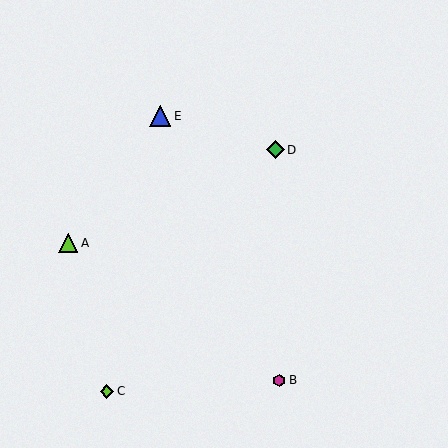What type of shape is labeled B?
Shape B is a magenta hexagon.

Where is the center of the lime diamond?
The center of the lime diamond is at (107, 391).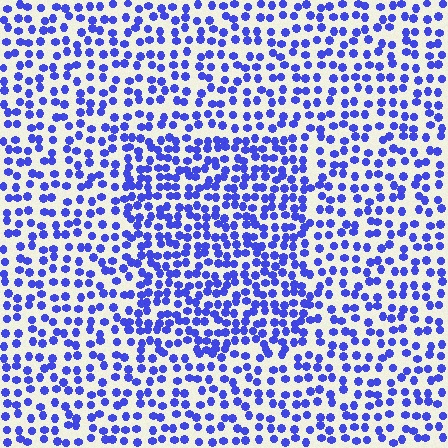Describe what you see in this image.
The image contains small blue elements arranged at two different densities. A rectangle-shaped region is visible where the elements are more densely packed than the surrounding area.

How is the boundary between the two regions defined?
The boundary is defined by a change in element density (approximately 1.6x ratio). All elements are the same color, size, and shape.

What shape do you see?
I see a rectangle.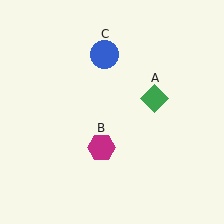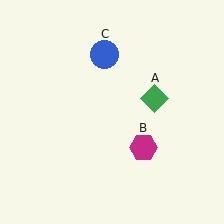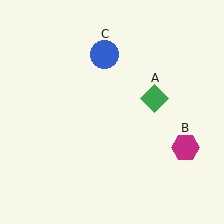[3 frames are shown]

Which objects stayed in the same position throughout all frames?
Green diamond (object A) and blue circle (object C) remained stationary.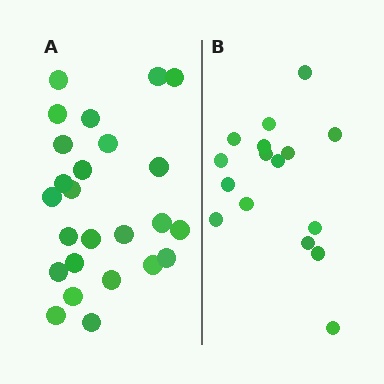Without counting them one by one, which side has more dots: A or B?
Region A (the left region) has more dots.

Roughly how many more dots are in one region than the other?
Region A has roughly 8 or so more dots than region B.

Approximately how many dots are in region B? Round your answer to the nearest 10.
About 20 dots. (The exact count is 16, which rounds to 20.)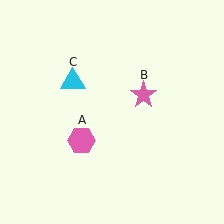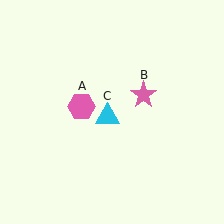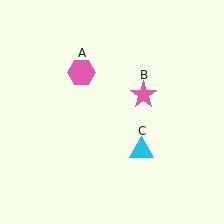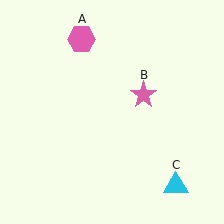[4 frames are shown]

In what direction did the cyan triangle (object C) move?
The cyan triangle (object C) moved down and to the right.